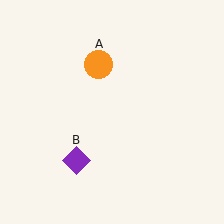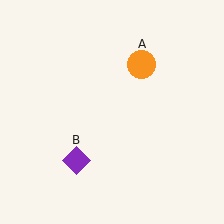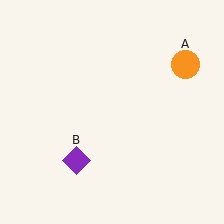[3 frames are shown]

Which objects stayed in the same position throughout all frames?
Purple diamond (object B) remained stationary.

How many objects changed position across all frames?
1 object changed position: orange circle (object A).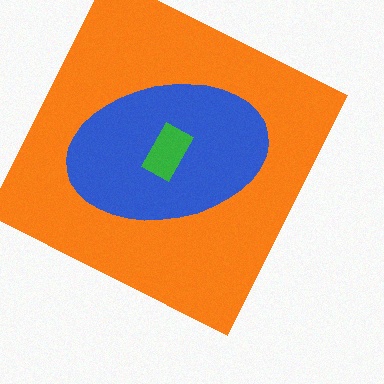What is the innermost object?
The green rectangle.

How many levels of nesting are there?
3.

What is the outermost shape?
The orange square.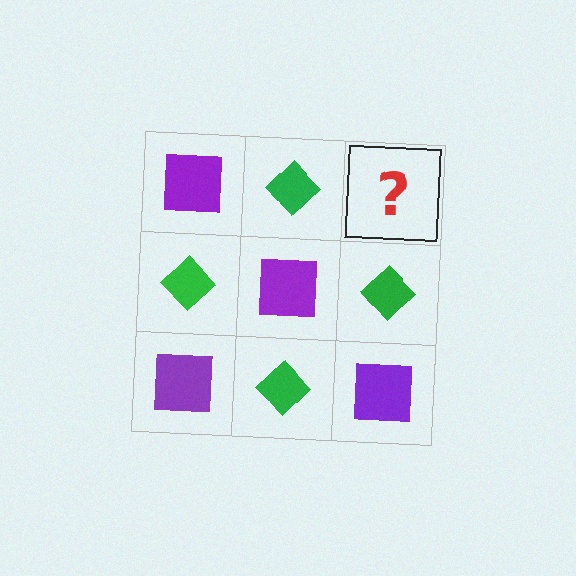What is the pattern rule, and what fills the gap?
The rule is that it alternates purple square and green diamond in a checkerboard pattern. The gap should be filled with a purple square.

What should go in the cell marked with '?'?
The missing cell should contain a purple square.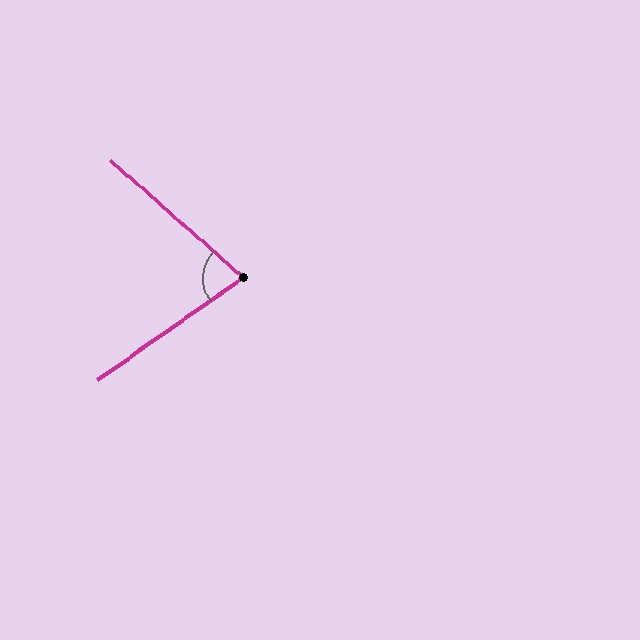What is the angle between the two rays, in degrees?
Approximately 76 degrees.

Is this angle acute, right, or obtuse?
It is acute.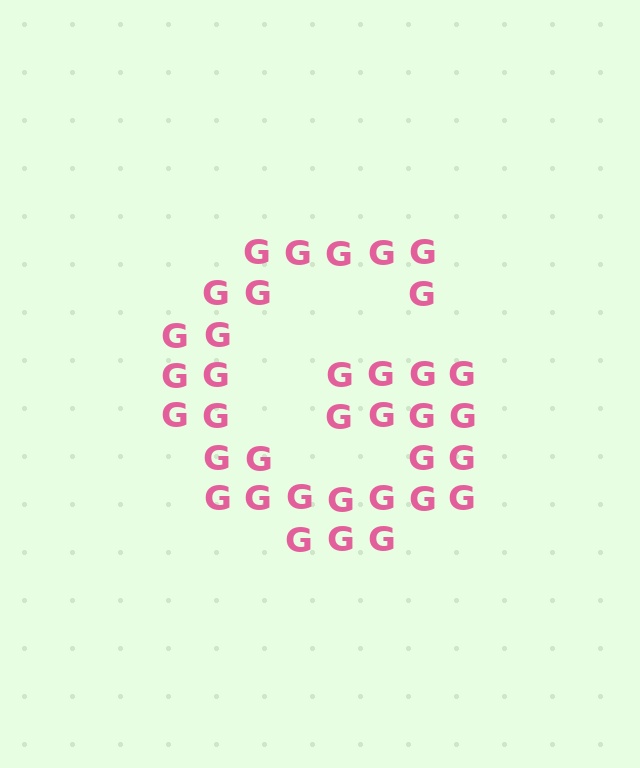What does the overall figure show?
The overall figure shows the letter G.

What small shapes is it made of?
It is made of small letter G's.